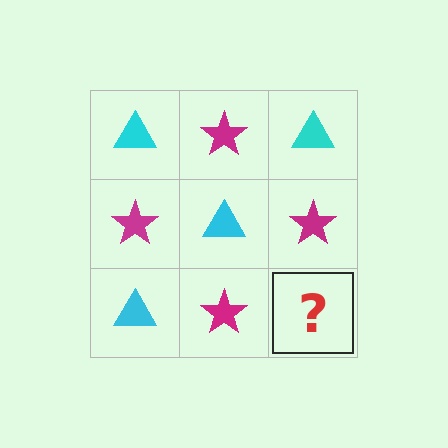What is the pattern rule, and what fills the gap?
The rule is that it alternates cyan triangle and magenta star in a checkerboard pattern. The gap should be filled with a cyan triangle.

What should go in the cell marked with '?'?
The missing cell should contain a cyan triangle.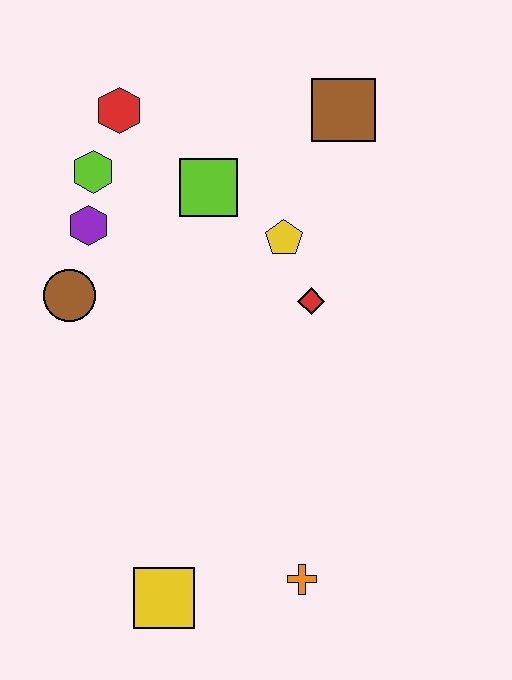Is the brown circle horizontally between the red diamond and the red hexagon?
No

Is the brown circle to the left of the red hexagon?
Yes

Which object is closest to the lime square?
The yellow pentagon is closest to the lime square.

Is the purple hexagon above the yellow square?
Yes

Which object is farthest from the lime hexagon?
The orange cross is farthest from the lime hexagon.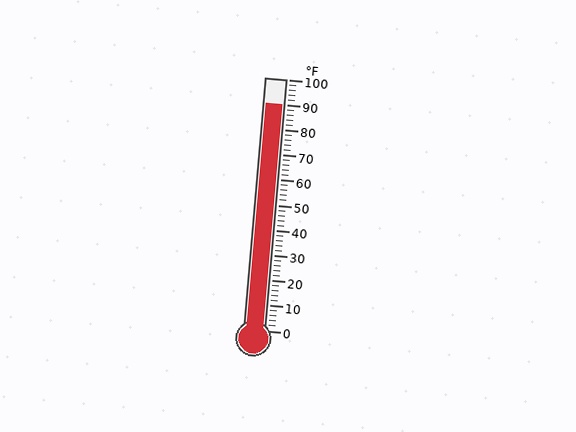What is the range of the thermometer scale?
The thermometer scale ranges from 0°F to 100°F.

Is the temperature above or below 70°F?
The temperature is above 70°F.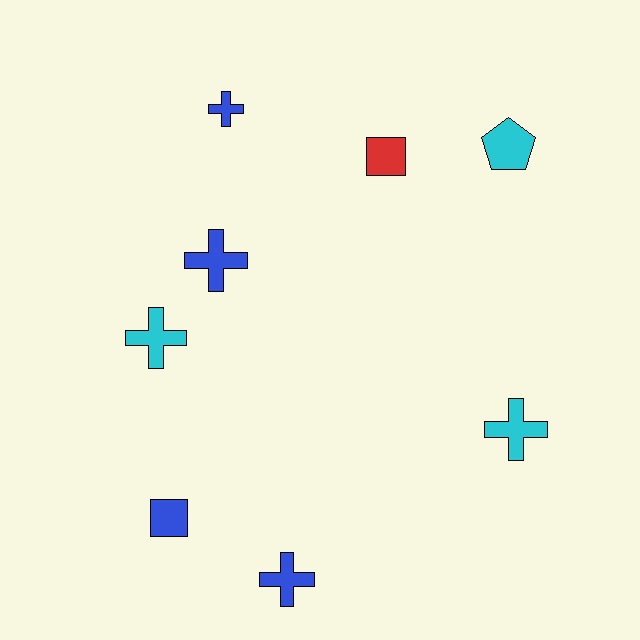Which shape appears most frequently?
Cross, with 5 objects.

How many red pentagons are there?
There are no red pentagons.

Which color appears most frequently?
Blue, with 4 objects.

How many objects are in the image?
There are 8 objects.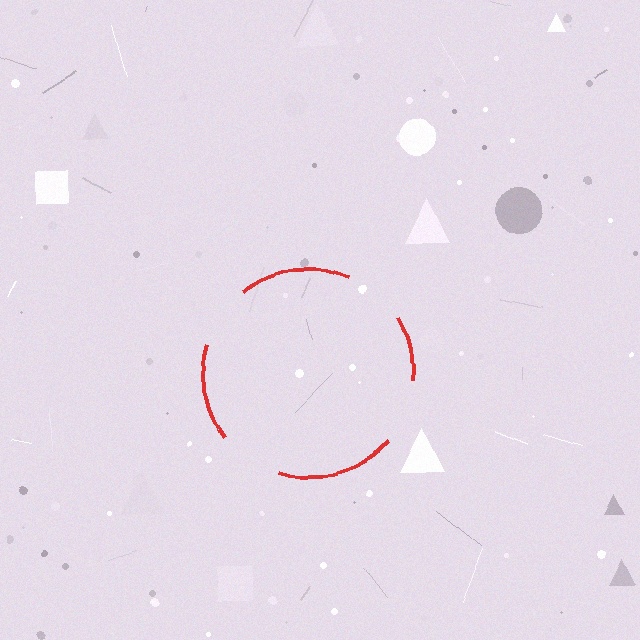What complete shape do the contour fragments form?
The contour fragments form a circle.